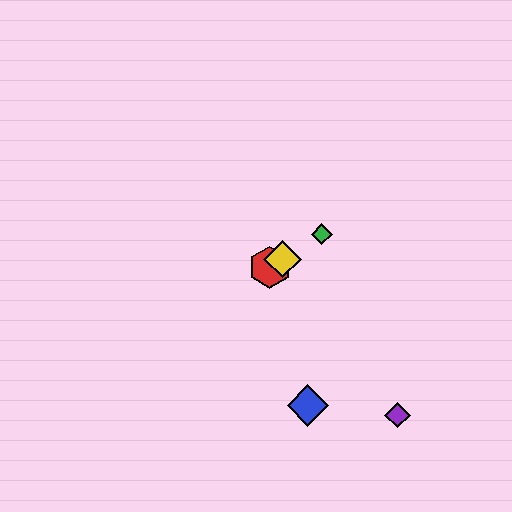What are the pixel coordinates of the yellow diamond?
The yellow diamond is at (282, 259).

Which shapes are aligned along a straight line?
The red hexagon, the green diamond, the yellow diamond are aligned along a straight line.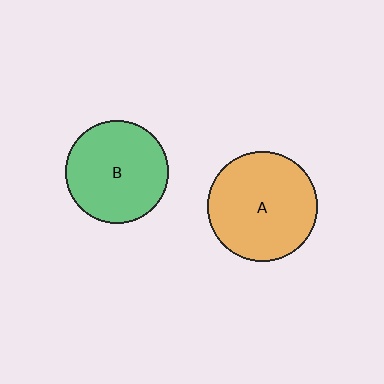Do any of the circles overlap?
No, none of the circles overlap.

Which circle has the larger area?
Circle A (orange).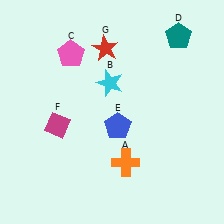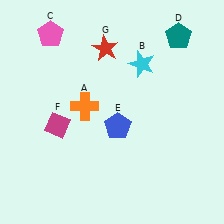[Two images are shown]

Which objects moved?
The objects that moved are: the orange cross (A), the cyan star (B), the pink pentagon (C).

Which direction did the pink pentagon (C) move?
The pink pentagon (C) moved left.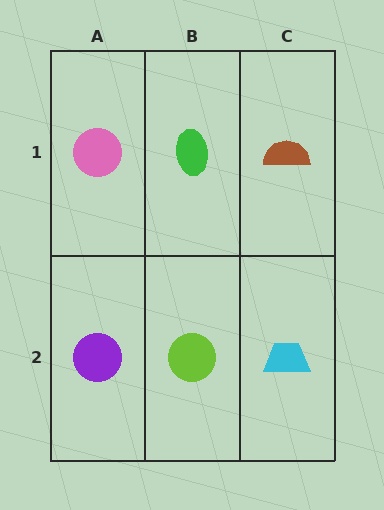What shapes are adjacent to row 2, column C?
A brown semicircle (row 1, column C), a lime circle (row 2, column B).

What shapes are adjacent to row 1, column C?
A cyan trapezoid (row 2, column C), a green ellipse (row 1, column B).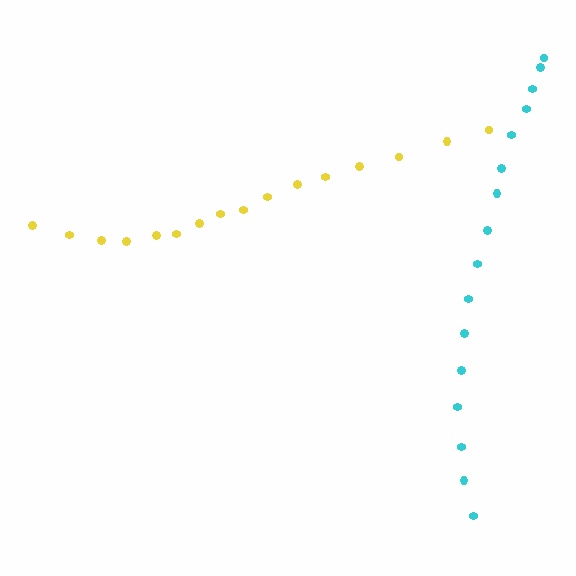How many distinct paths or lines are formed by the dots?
There are 2 distinct paths.